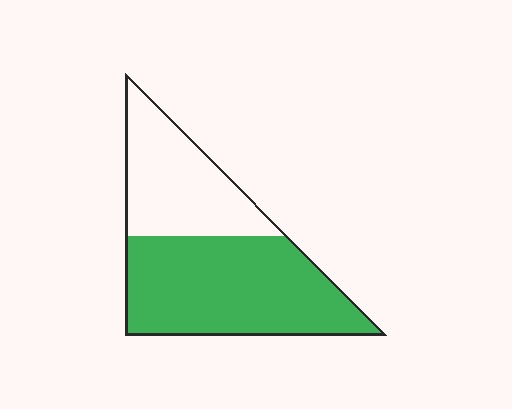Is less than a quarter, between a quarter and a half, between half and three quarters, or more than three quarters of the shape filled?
Between half and three quarters.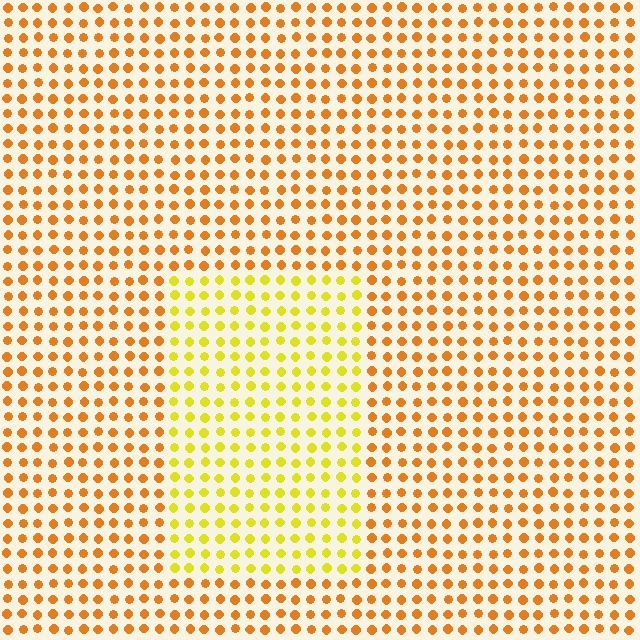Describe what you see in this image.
The image is filled with small orange elements in a uniform arrangement. A rectangle-shaped region is visible where the elements are tinted to a slightly different hue, forming a subtle color boundary.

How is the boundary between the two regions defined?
The boundary is defined purely by a slight shift in hue (about 33 degrees). Spacing, size, and orientation are identical on both sides.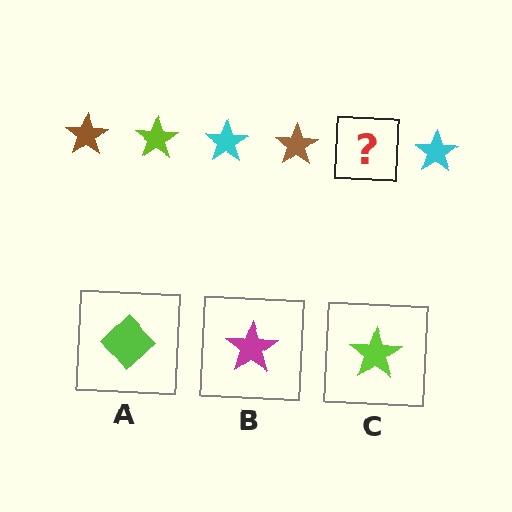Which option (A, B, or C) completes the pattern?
C.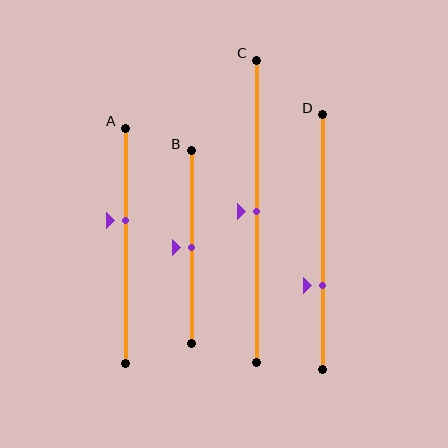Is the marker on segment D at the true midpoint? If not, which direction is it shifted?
No, the marker on segment D is shifted downward by about 17% of the segment length.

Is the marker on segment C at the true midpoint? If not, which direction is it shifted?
Yes, the marker on segment C is at the true midpoint.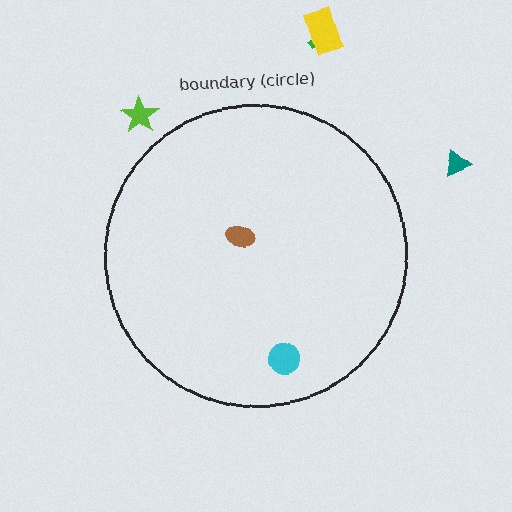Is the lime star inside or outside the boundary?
Outside.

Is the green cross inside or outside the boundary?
Outside.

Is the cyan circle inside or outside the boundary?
Inside.